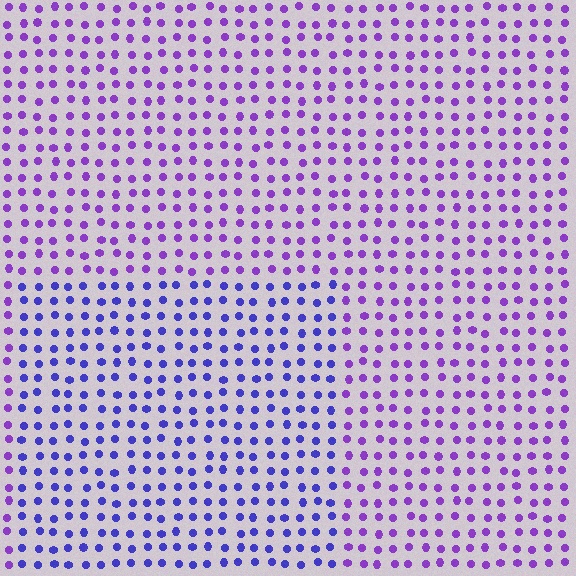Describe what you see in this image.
The image is filled with small purple elements in a uniform arrangement. A rectangle-shaped region is visible where the elements are tinted to a slightly different hue, forming a subtle color boundary.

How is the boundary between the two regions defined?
The boundary is defined purely by a slight shift in hue (about 33 degrees). Spacing, size, and orientation are identical on both sides.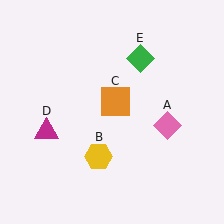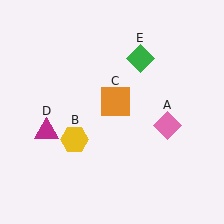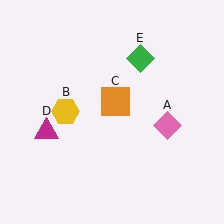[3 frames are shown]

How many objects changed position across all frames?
1 object changed position: yellow hexagon (object B).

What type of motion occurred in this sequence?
The yellow hexagon (object B) rotated clockwise around the center of the scene.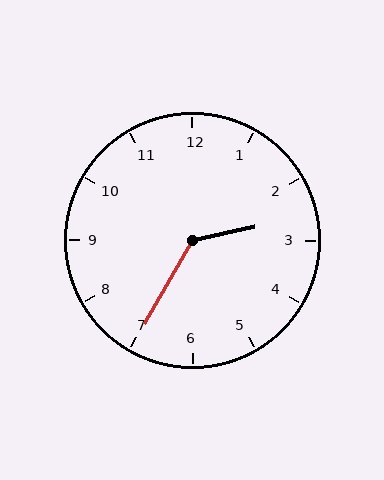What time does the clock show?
2:35.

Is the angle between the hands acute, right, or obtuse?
It is obtuse.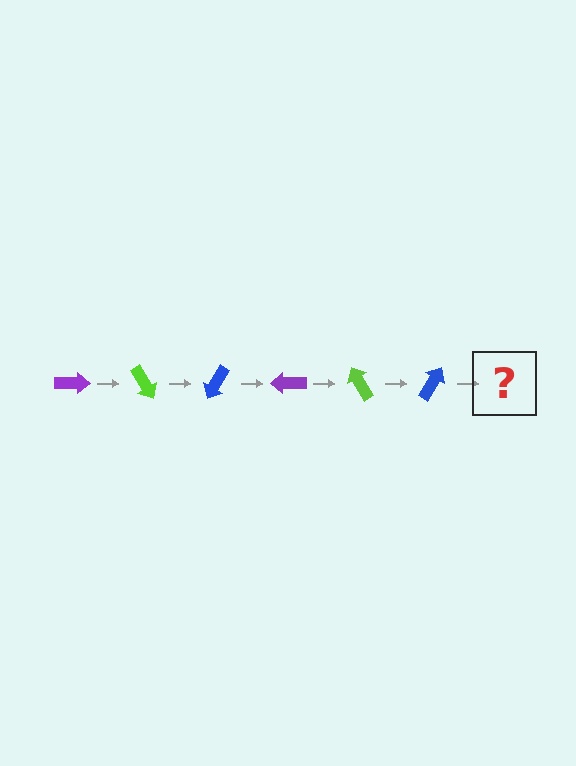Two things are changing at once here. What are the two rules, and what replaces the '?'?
The two rules are that it rotates 60 degrees each step and the color cycles through purple, lime, and blue. The '?' should be a purple arrow, rotated 360 degrees from the start.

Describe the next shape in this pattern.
It should be a purple arrow, rotated 360 degrees from the start.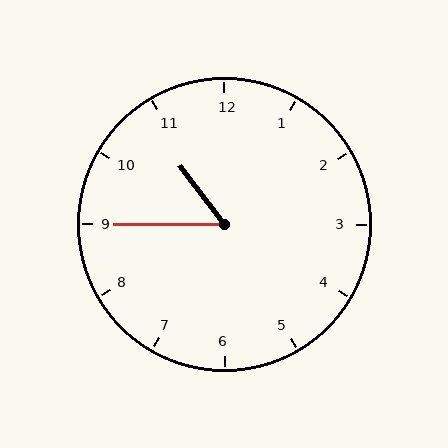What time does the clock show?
10:45.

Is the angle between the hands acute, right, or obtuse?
It is acute.